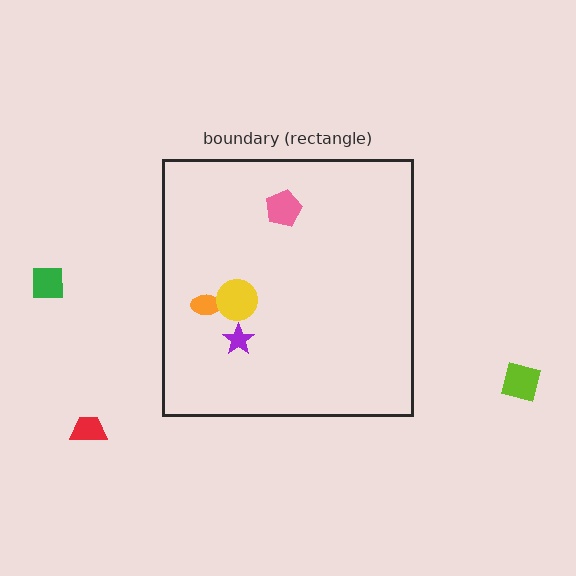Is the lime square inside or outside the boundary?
Outside.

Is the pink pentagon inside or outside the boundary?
Inside.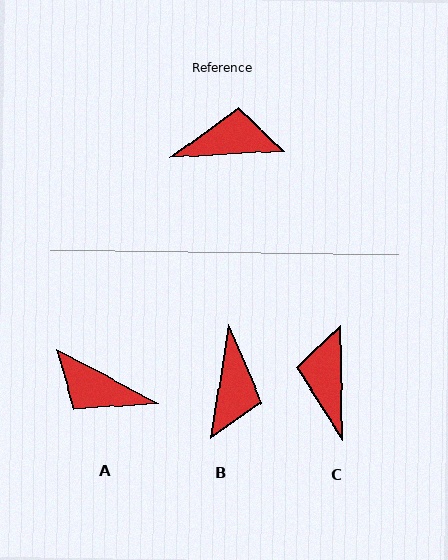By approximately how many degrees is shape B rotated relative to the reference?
Approximately 102 degrees clockwise.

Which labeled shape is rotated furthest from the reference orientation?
A, about 149 degrees away.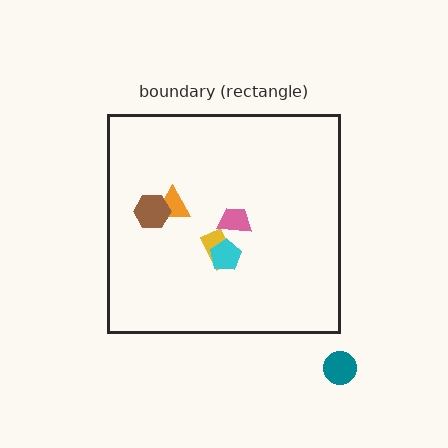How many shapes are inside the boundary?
5 inside, 1 outside.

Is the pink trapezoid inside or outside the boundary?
Inside.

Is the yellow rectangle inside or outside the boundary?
Inside.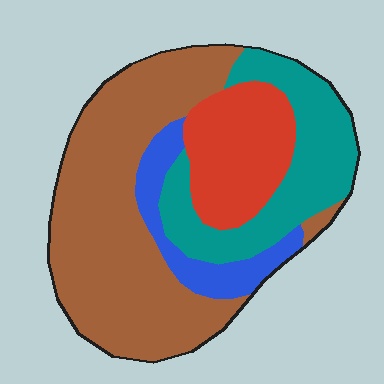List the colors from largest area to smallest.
From largest to smallest: brown, teal, red, blue.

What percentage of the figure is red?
Red covers around 20% of the figure.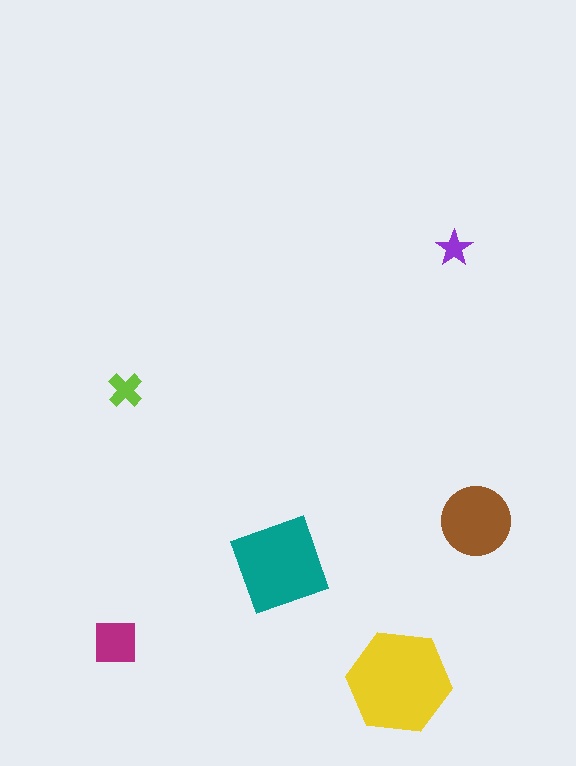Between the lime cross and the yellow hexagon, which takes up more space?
The yellow hexagon.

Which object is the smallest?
The purple star.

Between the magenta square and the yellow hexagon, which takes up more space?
The yellow hexagon.